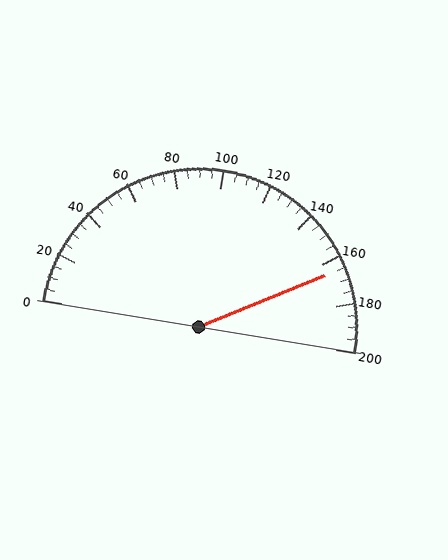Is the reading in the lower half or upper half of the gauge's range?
The reading is in the upper half of the range (0 to 200).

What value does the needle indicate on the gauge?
The needle indicates approximately 165.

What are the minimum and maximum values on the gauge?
The gauge ranges from 0 to 200.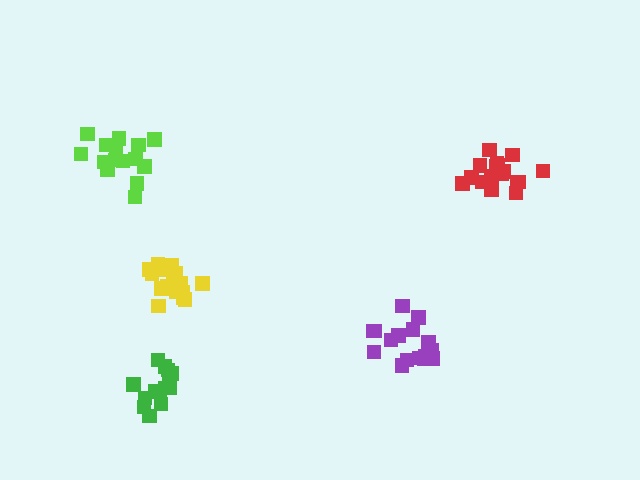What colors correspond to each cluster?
The clusters are colored: purple, green, lime, red, yellow.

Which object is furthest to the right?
The red cluster is rightmost.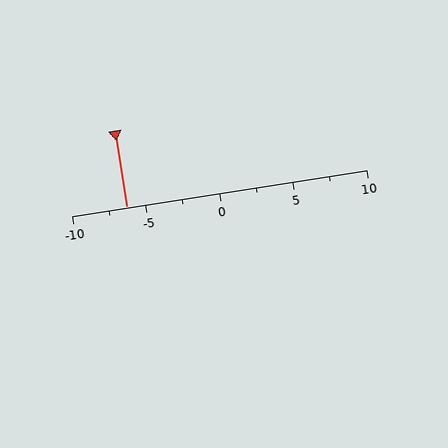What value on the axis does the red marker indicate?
The marker indicates approximately -6.2.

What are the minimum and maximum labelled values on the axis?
The axis runs from -10 to 10.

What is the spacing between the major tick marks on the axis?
The major ticks are spaced 5 apart.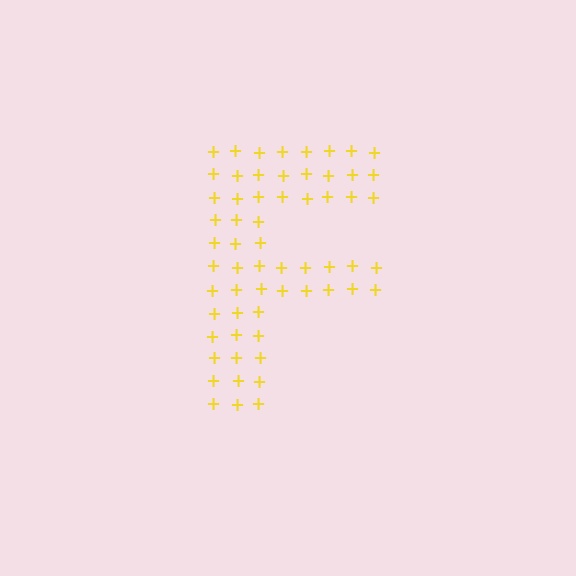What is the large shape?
The large shape is the letter F.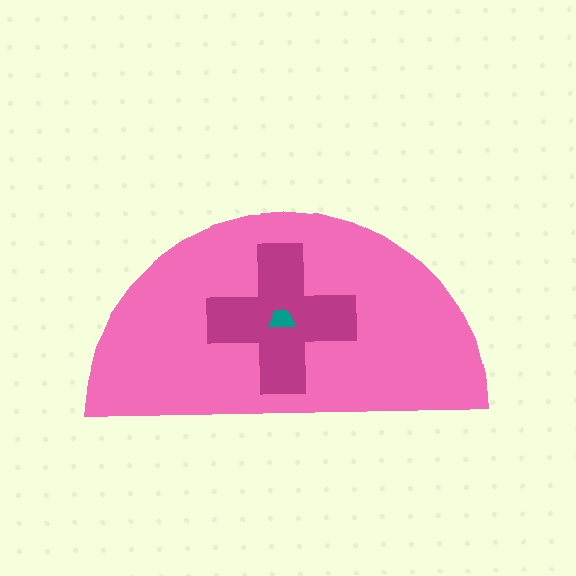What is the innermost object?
The teal trapezoid.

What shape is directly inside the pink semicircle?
The magenta cross.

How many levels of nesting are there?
3.